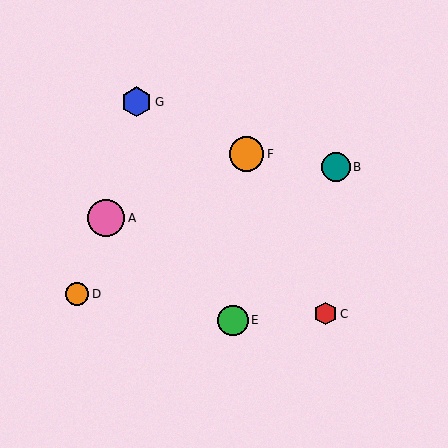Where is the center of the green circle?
The center of the green circle is at (233, 320).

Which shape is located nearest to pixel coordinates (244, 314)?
The green circle (labeled E) at (233, 320) is nearest to that location.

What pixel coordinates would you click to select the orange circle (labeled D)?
Click at (77, 294) to select the orange circle D.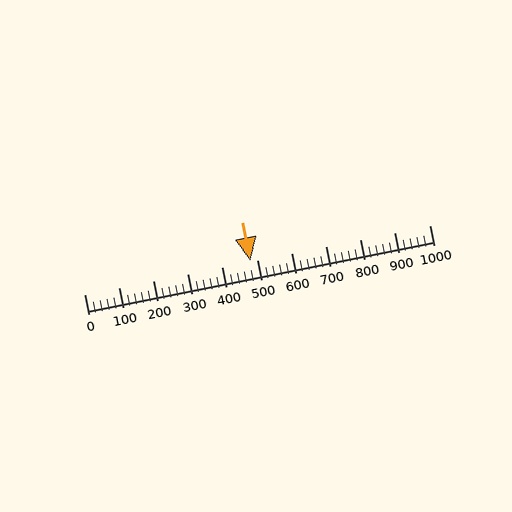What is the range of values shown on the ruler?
The ruler shows values from 0 to 1000.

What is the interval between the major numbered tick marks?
The major tick marks are spaced 100 units apart.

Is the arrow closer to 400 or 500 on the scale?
The arrow is closer to 500.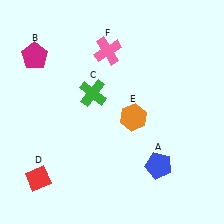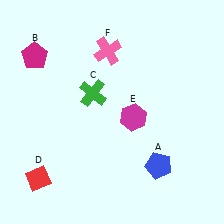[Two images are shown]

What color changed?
The hexagon (E) changed from orange in Image 1 to magenta in Image 2.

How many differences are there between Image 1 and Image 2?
There is 1 difference between the two images.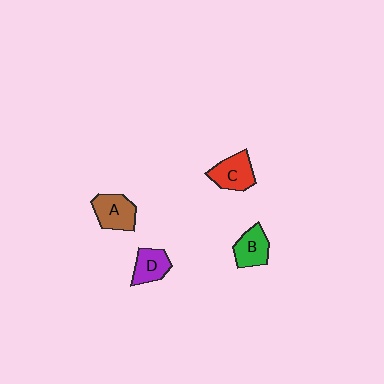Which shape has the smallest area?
Shape D (purple).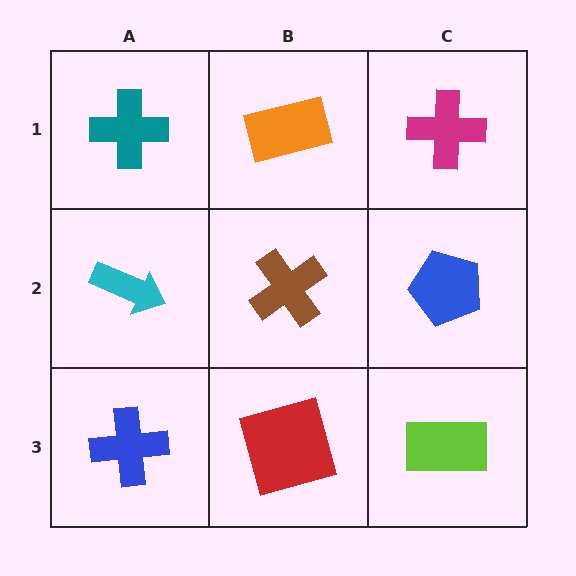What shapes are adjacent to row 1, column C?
A blue pentagon (row 2, column C), an orange rectangle (row 1, column B).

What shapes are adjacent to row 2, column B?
An orange rectangle (row 1, column B), a red square (row 3, column B), a cyan arrow (row 2, column A), a blue pentagon (row 2, column C).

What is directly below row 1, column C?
A blue pentagon.